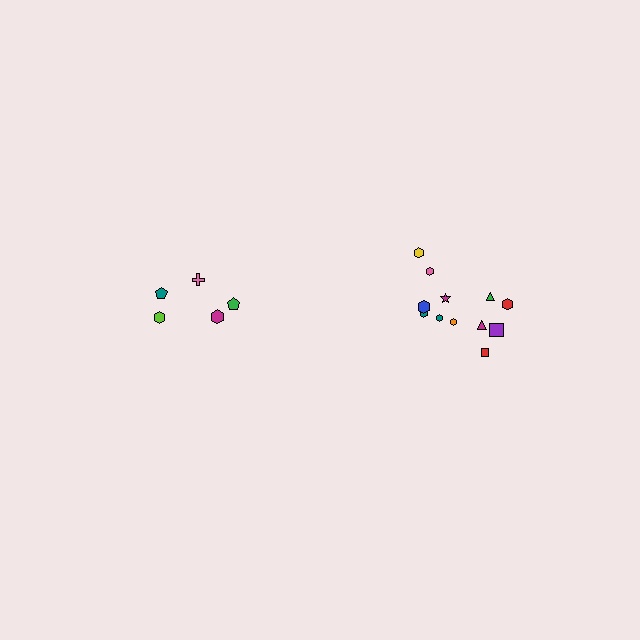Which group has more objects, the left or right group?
The right group.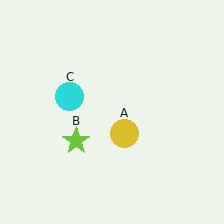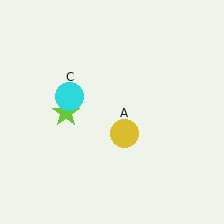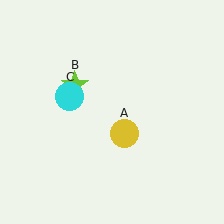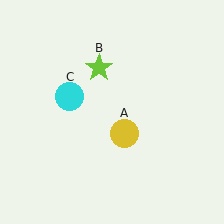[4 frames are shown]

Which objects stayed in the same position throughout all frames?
Yellow circle (object A) and cyan circle (object C) remained stationary.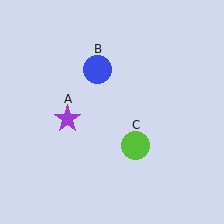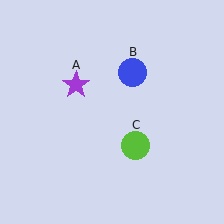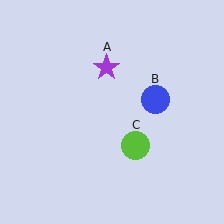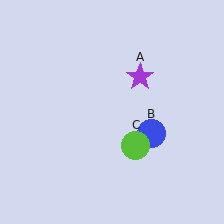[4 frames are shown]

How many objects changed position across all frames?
2 objects changed position: purple star (object A), blue circle (object B).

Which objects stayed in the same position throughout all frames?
Lime circle (object C) remained stationary.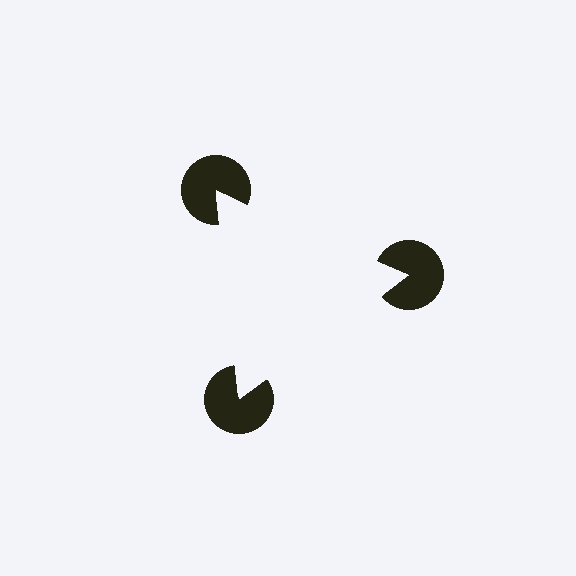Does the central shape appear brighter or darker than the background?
It typically appears slightly brighter than the background, even though no actual brightness change is drawn.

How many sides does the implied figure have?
3 sides.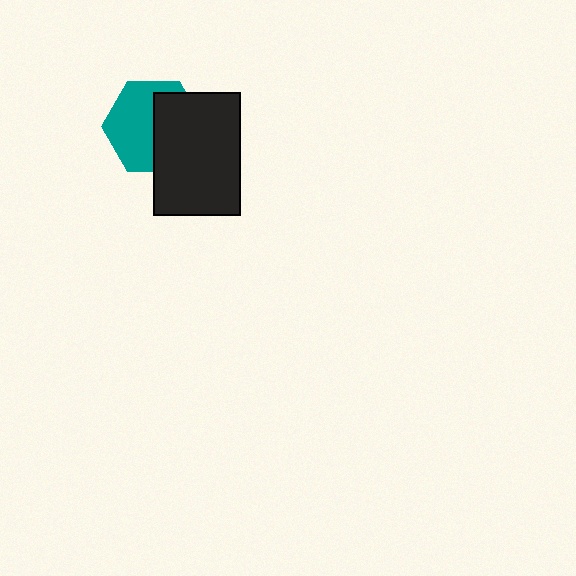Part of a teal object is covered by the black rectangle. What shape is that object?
It is a hexagon.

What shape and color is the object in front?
The object in front is a black rectangle.